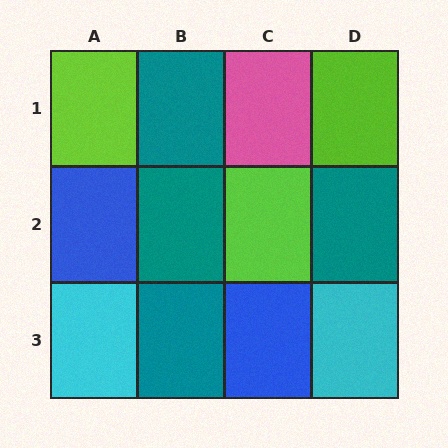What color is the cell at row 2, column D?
Teal.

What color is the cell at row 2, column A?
Blue.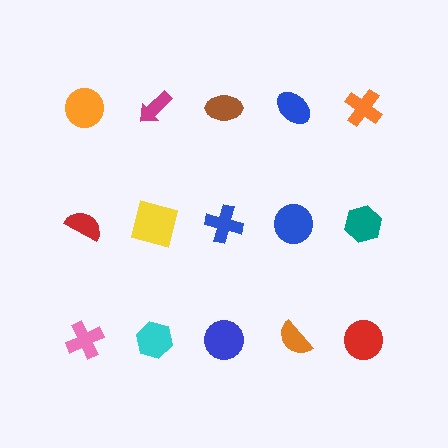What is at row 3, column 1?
A pink cross.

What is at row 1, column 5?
An orange cross.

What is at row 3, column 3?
A blue circle.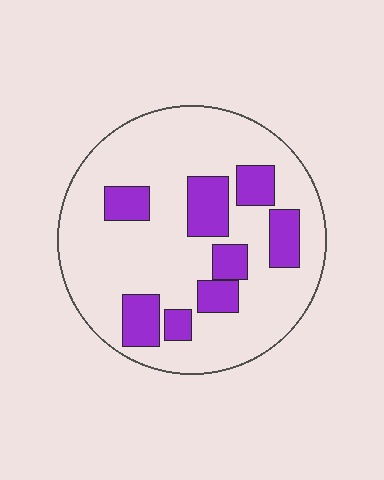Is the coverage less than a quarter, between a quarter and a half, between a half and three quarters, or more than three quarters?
Less than a quarter.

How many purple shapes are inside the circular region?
8.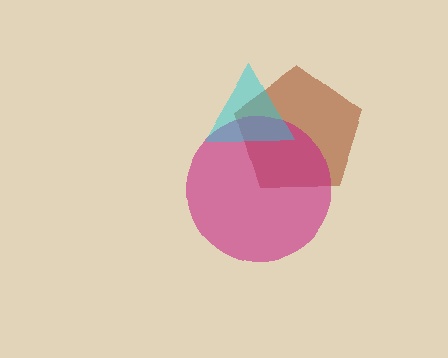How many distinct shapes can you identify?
There are 3 distinct shapes: a brown pentagon, a magenta circle, a cyan triangle.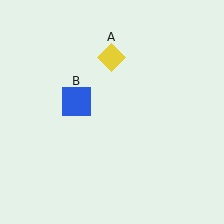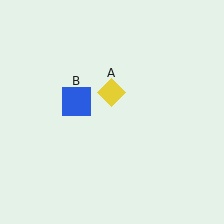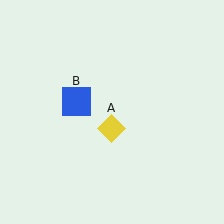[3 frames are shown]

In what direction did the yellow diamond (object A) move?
The yellow diamond (object A) moved down.